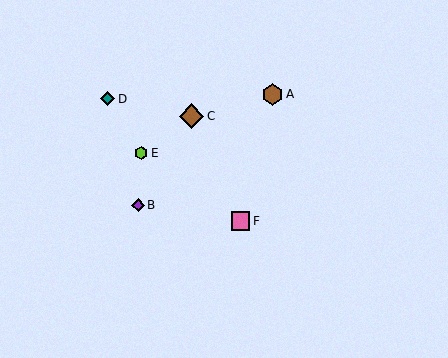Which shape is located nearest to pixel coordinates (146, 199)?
The purple diamond (labeled B) at (138, 205) is nearest to that location.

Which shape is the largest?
The brown diamond (labeled C) is the largest.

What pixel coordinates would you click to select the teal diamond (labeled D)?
Click at (108, 99) to select the teal diamond D.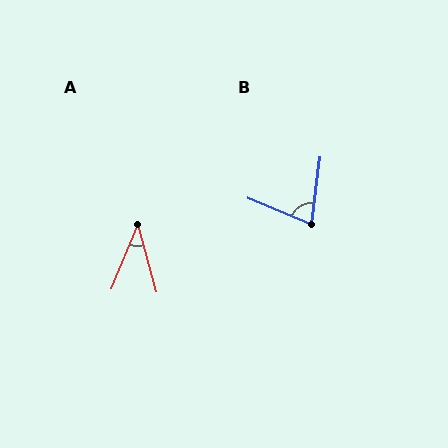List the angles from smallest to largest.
A (37°), B (75°).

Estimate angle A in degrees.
Approximately 37 degrees.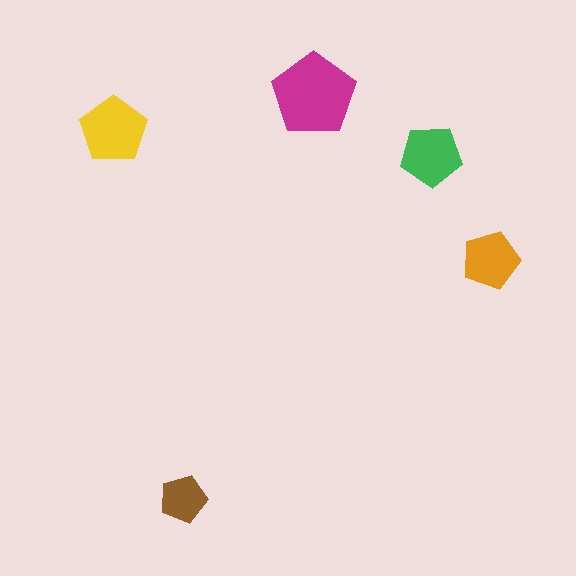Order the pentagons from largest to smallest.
the magenta one, the yellow one, the green one, the orange one, the brown one.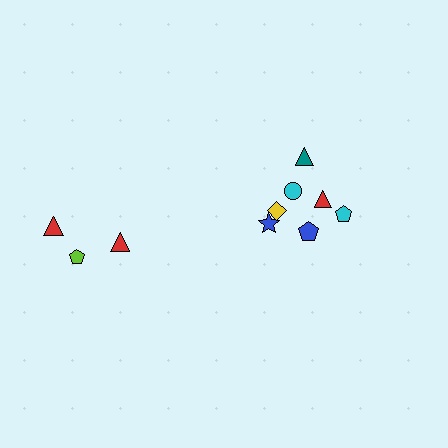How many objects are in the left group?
There are 3 objects.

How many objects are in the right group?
There are 7 objects.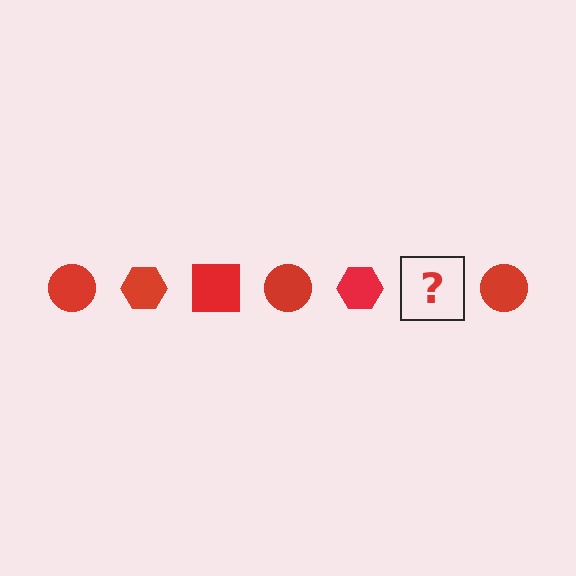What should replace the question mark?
The question mark should be replaced with a red square.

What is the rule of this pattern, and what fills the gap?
The rule is that the pattern cycles through circle, hexagon, square shapes in red. The gap should be filled with a red square.